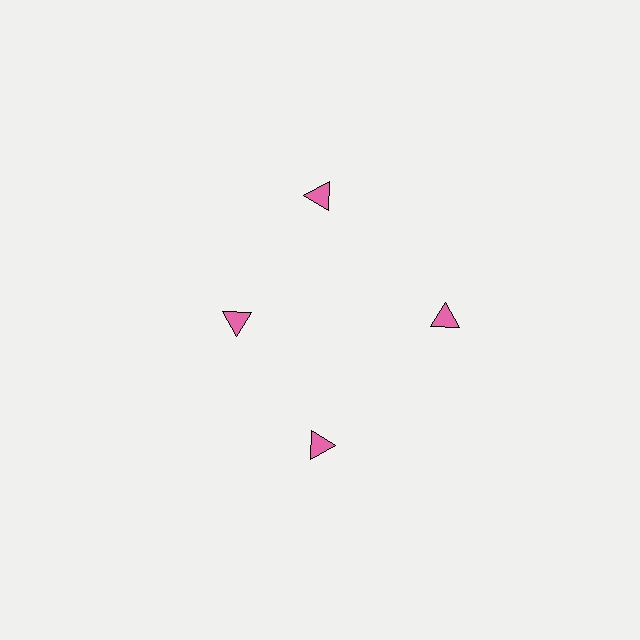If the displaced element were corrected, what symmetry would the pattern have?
It would have 4-fold rotational symmetry — the pattern would map onto itself every 90 degrees.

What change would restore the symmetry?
The symmetry would be restored by moving it outward, back onto the ring so that all 4 triangles sit at equal angles and equal distance from the center.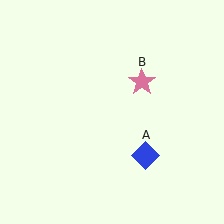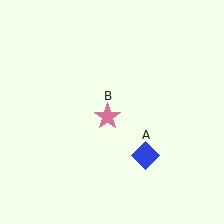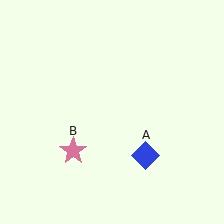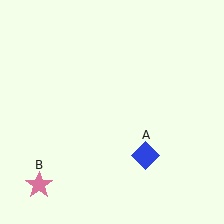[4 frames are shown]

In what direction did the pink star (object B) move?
The pink star (object B) moved down and to the left.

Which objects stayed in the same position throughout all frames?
Blue diamond (object A) remained stationary.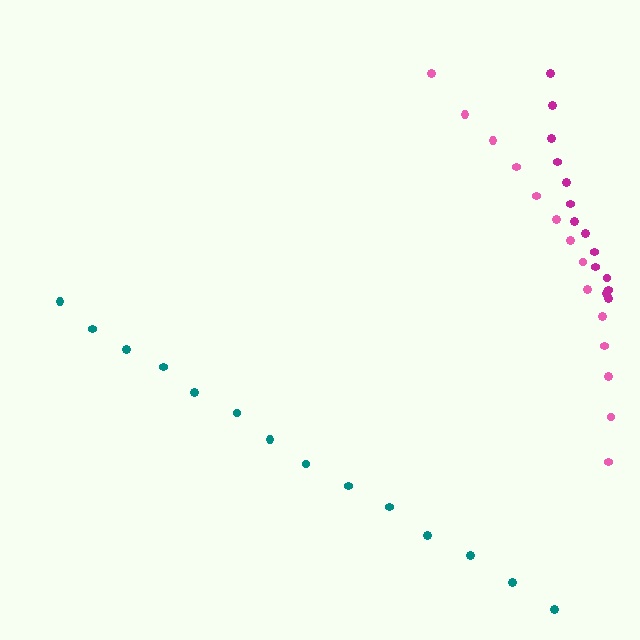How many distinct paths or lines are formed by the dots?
There are 3 distinct paths.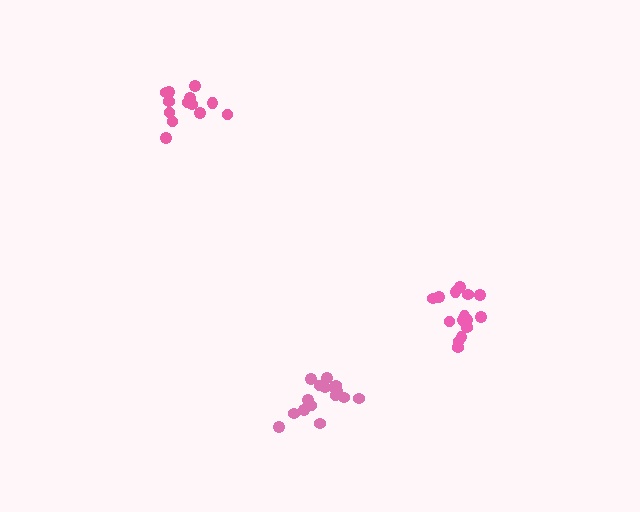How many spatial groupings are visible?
There are 3 spatial groupings.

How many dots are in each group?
Group 1: 16 dots, Group 2: 13 dots, Group 3: 16 dots (45 total).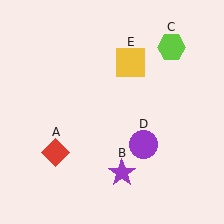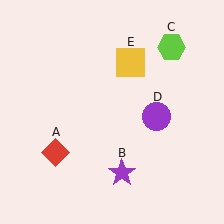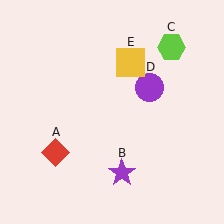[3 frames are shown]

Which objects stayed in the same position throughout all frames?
Red diamond (object A) and purple star (object B) and lime hexagon (object C) and yellow square (object E) remained stationary.